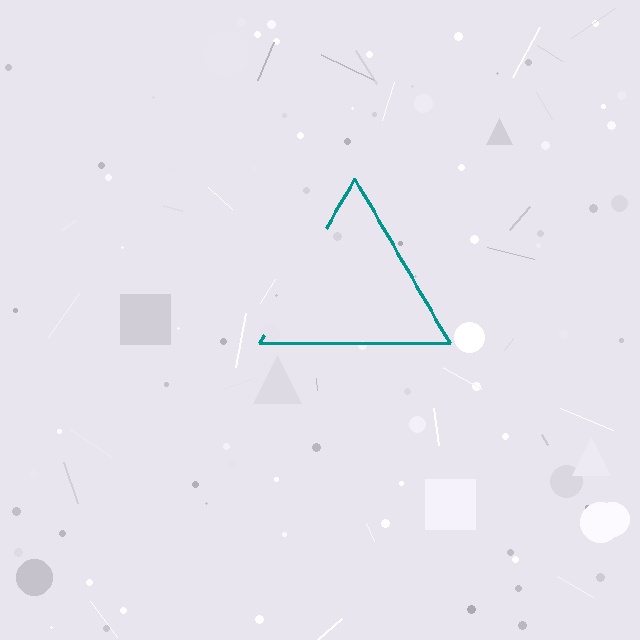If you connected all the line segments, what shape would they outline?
They would outline a triangle.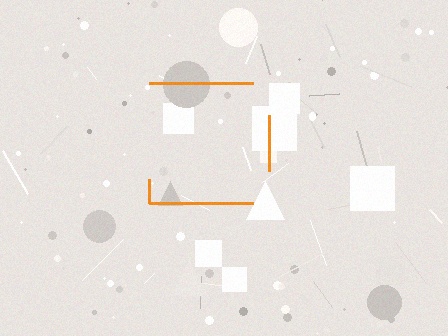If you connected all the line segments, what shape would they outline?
They would outline a square.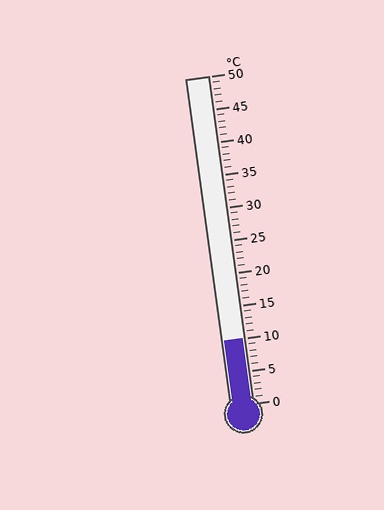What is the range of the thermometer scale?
The thermometer scale ranges from 0°C to 50°C.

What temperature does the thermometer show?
The thermometer shows approximately 10°C.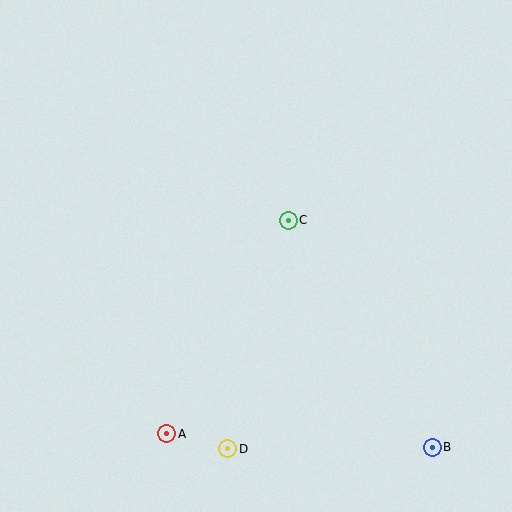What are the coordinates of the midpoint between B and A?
The midpoint between B and A is at (300, 440).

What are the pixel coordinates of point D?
Point D is at (228, 449).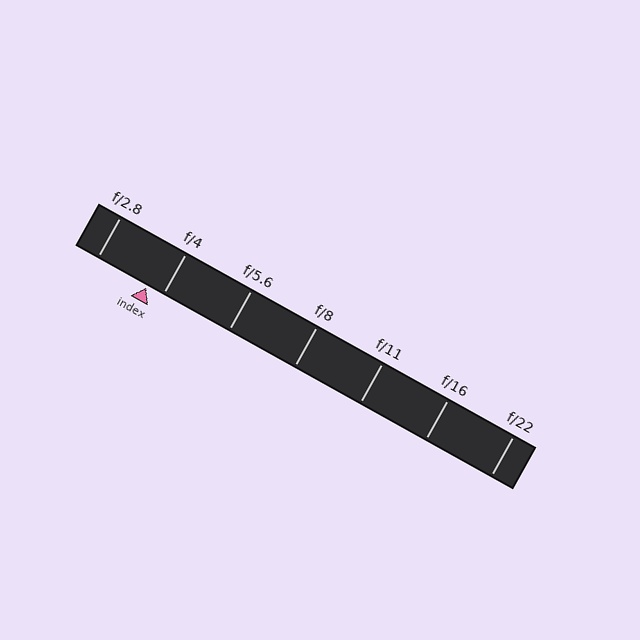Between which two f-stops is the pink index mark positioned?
The index mark is between f/2.8 and f/4.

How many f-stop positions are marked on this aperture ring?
There are 7 f-stop positions marked.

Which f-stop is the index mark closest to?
The index mark is closest to f/4.